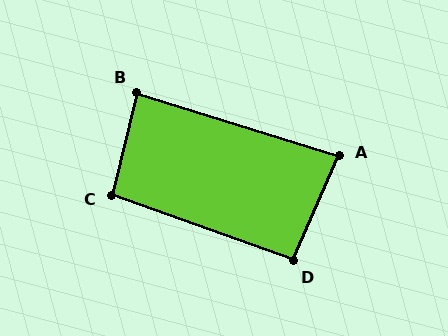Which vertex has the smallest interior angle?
A, at approximately 84 degrees.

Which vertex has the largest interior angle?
C, at approximately 96 degrees.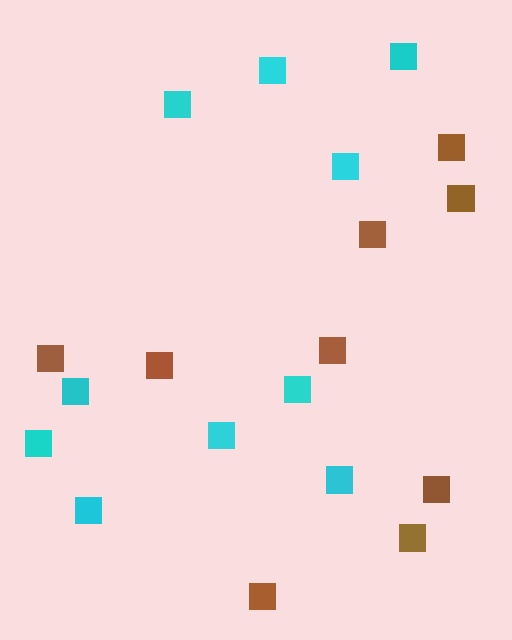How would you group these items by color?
There are 2 groups: one group of cyan squares (10) and one group of brown squares (9).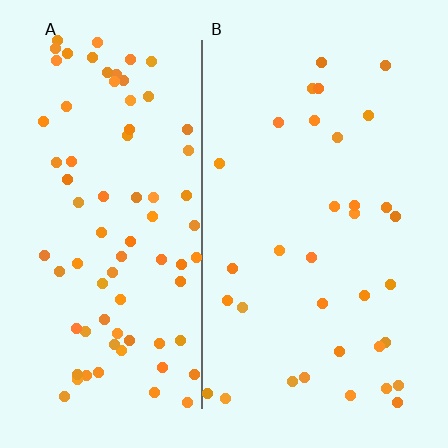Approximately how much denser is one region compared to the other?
Approximately 2.4× — region A over region B.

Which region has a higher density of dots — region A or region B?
A (the left).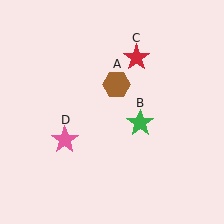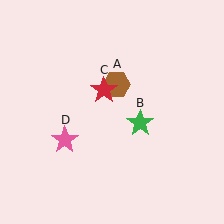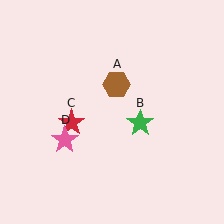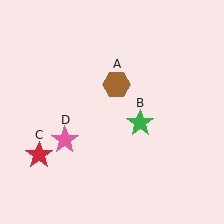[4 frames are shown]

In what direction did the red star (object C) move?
The red star (object C) moved down and to the left.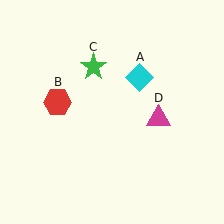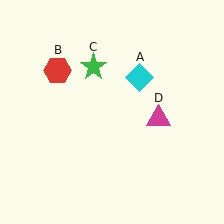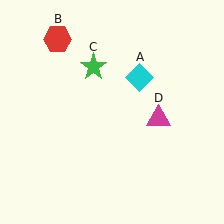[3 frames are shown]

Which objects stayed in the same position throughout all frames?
Cyan diamond (object A) and green star (object C) and magenta triangle (object D) remained stationary.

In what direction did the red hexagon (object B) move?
The red hexagon (object B) moved up.